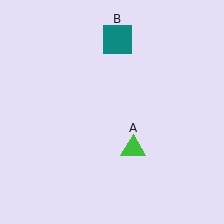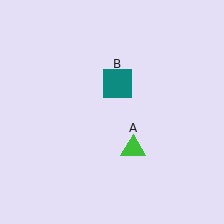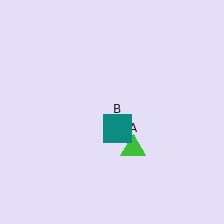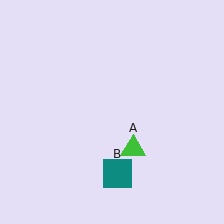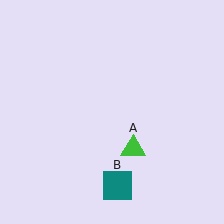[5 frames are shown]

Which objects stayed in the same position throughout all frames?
Green triangle (object A) remained stationary.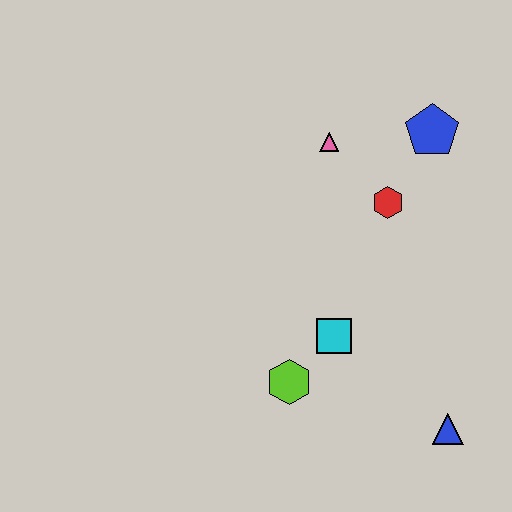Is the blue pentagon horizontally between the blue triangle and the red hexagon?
Yes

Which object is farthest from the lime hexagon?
The blue pentagon is farthest from the lime hexagon.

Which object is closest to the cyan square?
The lime hexagon is closest to the cyan square.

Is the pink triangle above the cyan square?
Yes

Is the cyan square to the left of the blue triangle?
Yes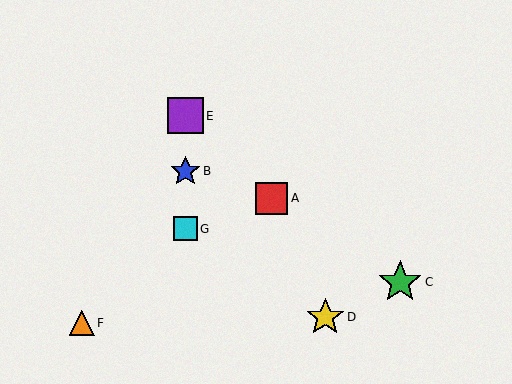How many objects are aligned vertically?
3 objects (B, E, G) are aligned vertically.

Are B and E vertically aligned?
Yes, both are at x≈185.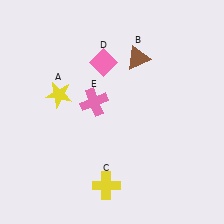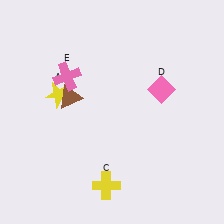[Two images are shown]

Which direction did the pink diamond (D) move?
The pink diamond (D) moved right.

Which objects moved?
The objects that moved are: the brown triangle (B), the pink diamond (D), the pink cross (E).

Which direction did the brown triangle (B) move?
The brown triangle (B) moved left.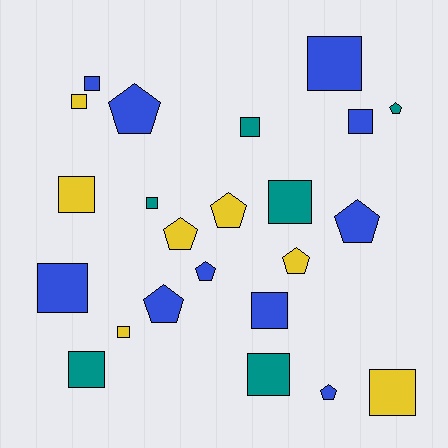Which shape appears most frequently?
Square, with 14 objects.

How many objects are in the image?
There are 23 objects.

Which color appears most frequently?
Blue, with 10 objects.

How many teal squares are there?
There are 5 teal squares.